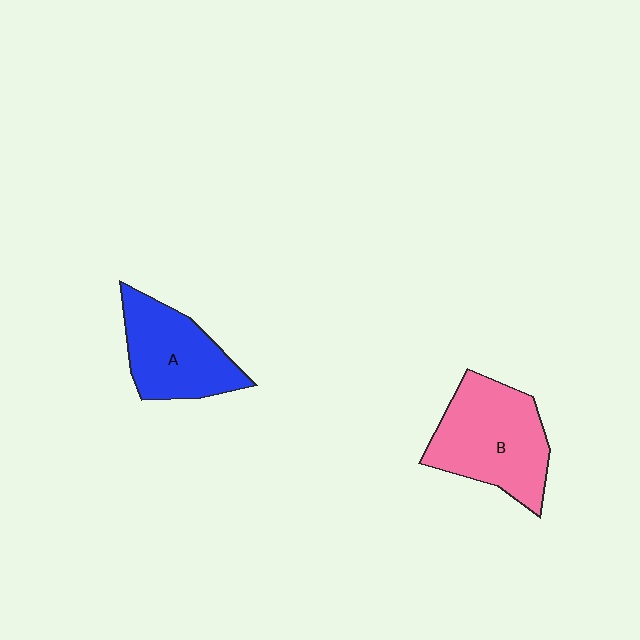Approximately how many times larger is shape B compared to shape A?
Approximately 1.2 times.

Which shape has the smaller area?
Shape A (blue).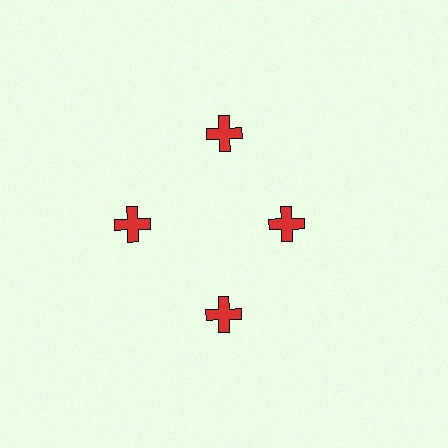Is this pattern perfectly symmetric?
No. The 4 red crosses are arranged in a ring, but one element near the 3 o'clock position is pulled inward toward the center, breaking the 4-fold rotational symmetry.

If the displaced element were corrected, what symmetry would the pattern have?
It would have 4-fold rotational symmetry — the pattern would map onto itself every 90 degrees.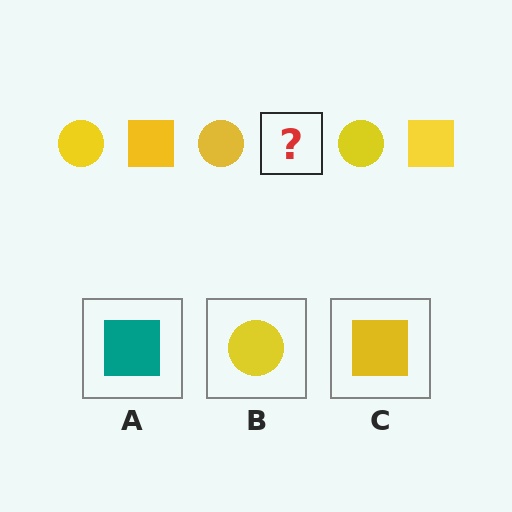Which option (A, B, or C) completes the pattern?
C.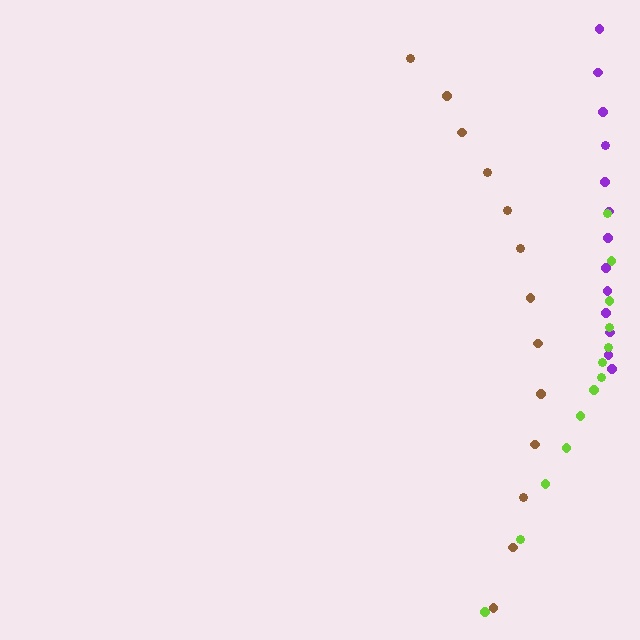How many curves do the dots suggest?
There are 3 distinct paths.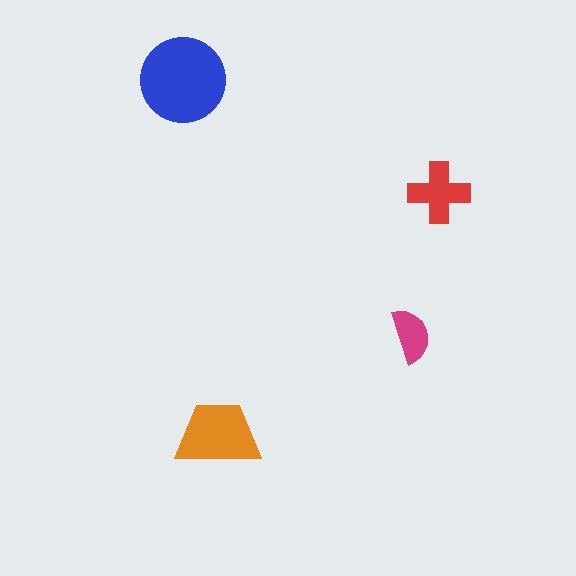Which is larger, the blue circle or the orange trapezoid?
The blue circle.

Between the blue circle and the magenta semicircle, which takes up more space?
The blue circle.